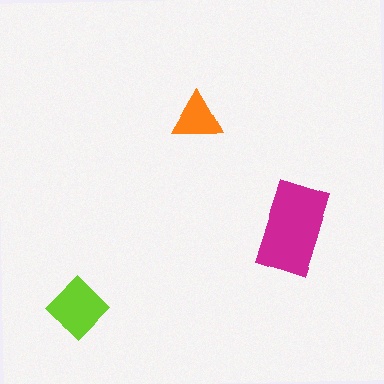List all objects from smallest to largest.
The orange triangle, the lime diamond, the magenta rectangle.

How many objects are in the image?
There are 3 objects in the image.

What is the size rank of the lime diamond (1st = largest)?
2nd.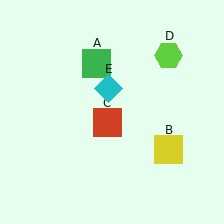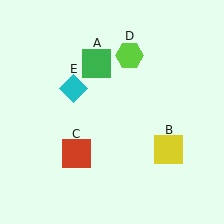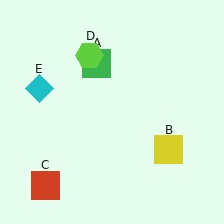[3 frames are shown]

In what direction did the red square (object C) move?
The red square (object C) moved down and to the left.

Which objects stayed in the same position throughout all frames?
Green square (object A) and yellow square (object B) remained stationary.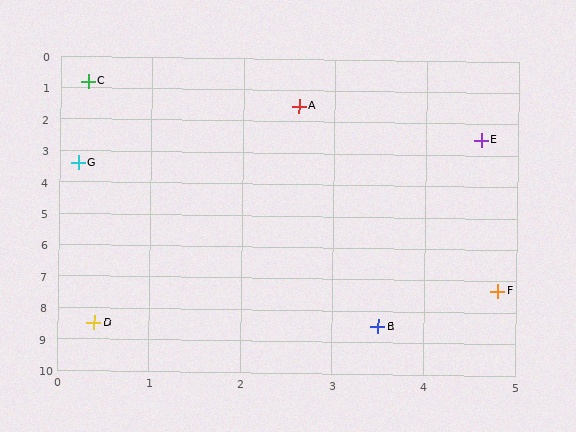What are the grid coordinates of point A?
Point A is at approximately (2.6, 1.5).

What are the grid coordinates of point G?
Point G is at approximately (0.2, 3.4).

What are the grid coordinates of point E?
Point E is at approximately (4.6, 2.5).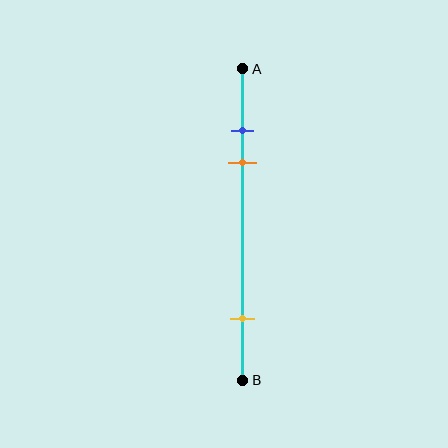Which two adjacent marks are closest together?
The blue and orange marks are the closest adjacent pair.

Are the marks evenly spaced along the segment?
No, the marks are not evenly spaced.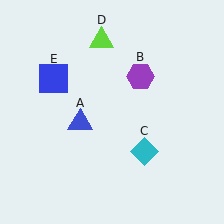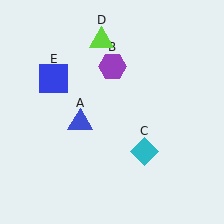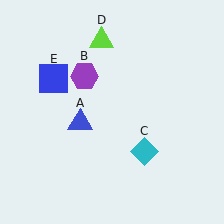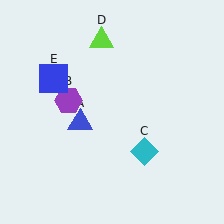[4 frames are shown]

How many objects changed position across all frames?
1 object changed position: purple hexagon (object B).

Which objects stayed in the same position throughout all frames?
Blue triangle (object A) and cyan diamond (object C) and lime triangle (object D) and blue square (object E) remained stationary.